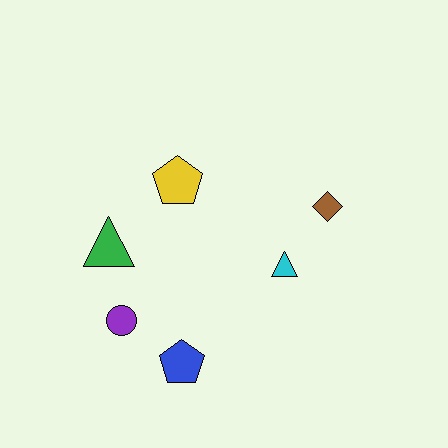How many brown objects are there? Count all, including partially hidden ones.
There is 1 brown object.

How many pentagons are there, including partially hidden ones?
There are 2 pentagons.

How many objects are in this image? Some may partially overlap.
There are 6 objects.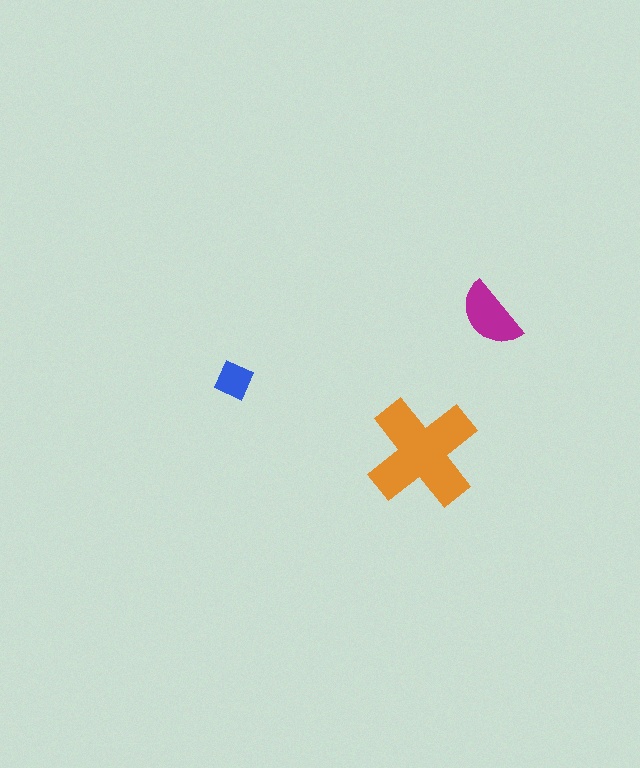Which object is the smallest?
The blue diamond.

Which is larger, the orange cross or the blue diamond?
The orange cross.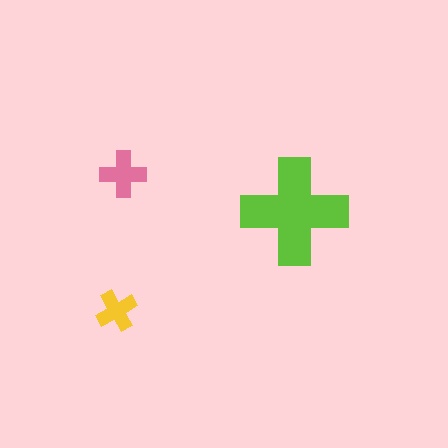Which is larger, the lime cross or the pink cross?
The lime one.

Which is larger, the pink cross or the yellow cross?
The pink one.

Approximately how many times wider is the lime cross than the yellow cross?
About 2.5 times wider.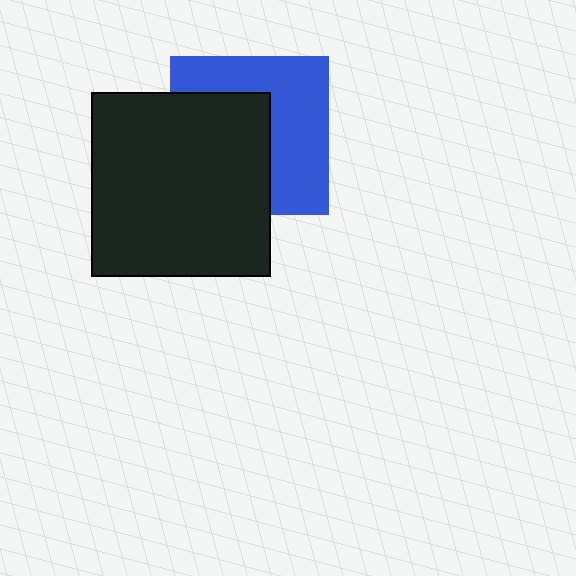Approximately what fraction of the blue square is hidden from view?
Roughly 49% of the blue square is hidden behind the black rectangle.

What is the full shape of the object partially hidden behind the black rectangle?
The partially hidden object is a blue square.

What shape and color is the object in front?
The object in front is a black rectangle.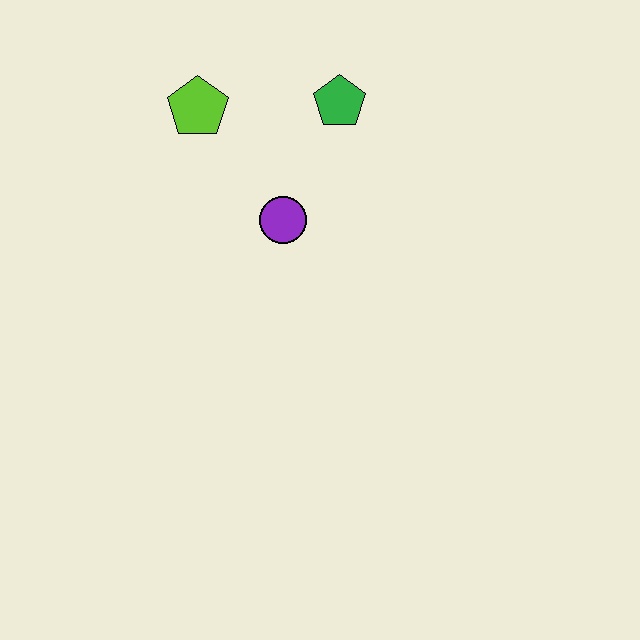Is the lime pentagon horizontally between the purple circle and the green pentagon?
No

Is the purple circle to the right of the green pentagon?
No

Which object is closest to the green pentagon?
The purple circle is closest to the green pentagon.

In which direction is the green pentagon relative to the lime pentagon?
The green pentagon is to the right of the lime pentagon.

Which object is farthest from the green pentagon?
The lime pentagon is farthest from the green pentagon.